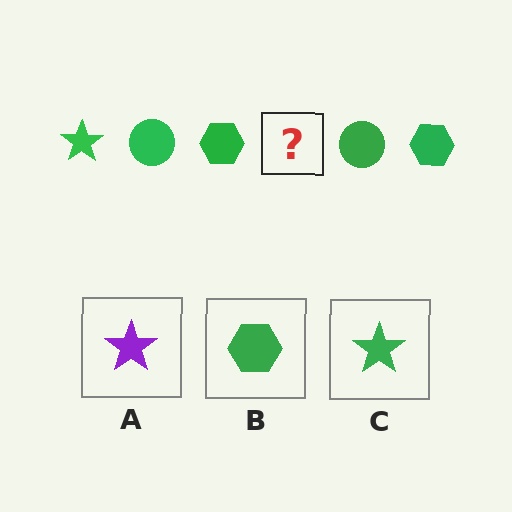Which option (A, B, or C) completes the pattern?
C.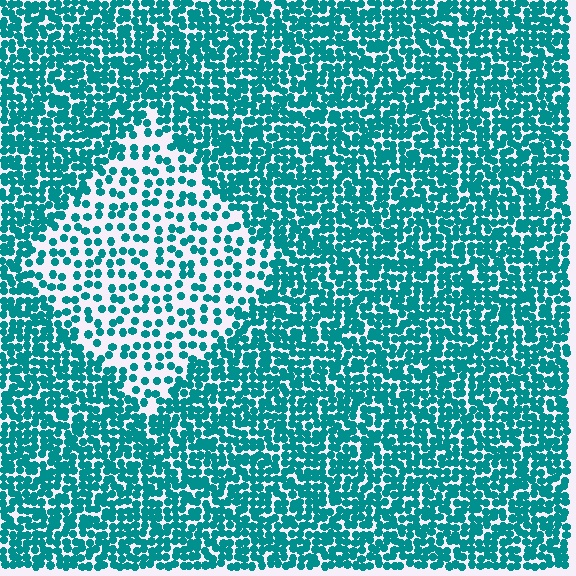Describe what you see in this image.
The image contains small teal elements arranged at two different densities. A diamond-shaped region is visible where the elements are less densely packed than the surrounding area.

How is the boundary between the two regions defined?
The boundary is defined by a change in element density (approximately 2.3x ratio). All elements are the same color, size, and shape.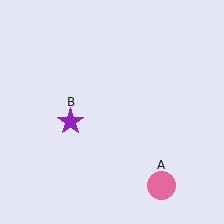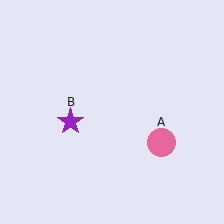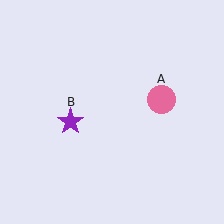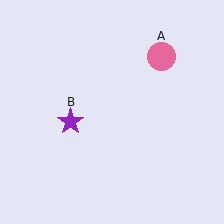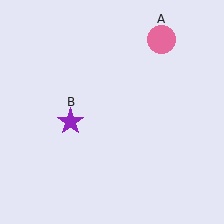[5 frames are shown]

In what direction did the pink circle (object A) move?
The pink circle (object A) moved up.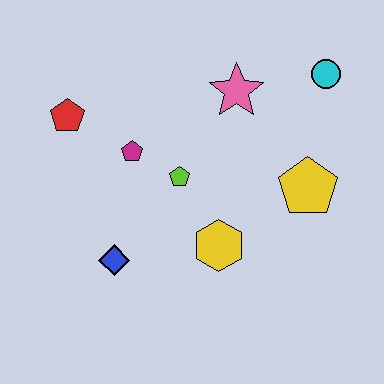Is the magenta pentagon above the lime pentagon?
Yes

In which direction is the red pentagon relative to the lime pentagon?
The red pentagon is to the left of the lime pentagon.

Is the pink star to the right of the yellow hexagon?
Yes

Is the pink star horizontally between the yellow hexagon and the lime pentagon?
No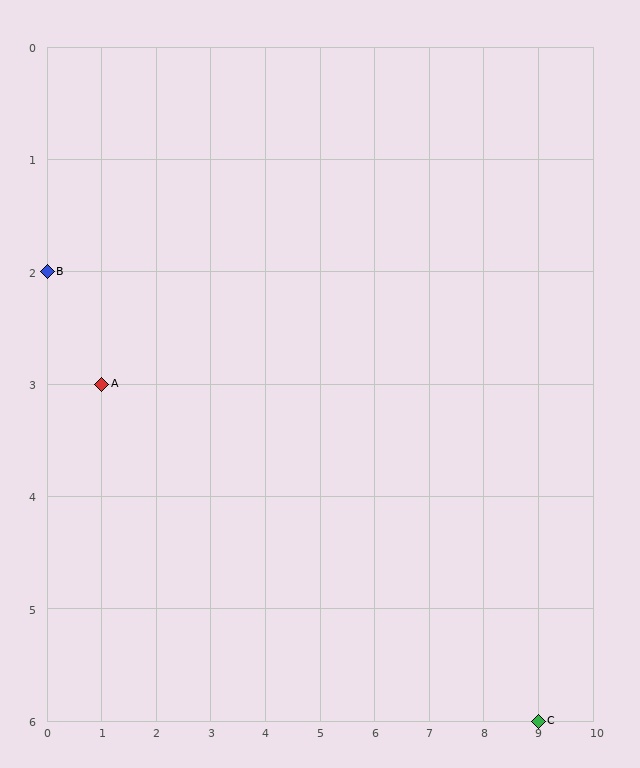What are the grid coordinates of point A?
Point A is at grid coordinates (1, 3).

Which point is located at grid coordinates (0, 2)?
Point B is at (0, 2).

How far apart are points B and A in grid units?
Points B and A are 1 column and 1 row apart (about 1.4 grid units diagonally).